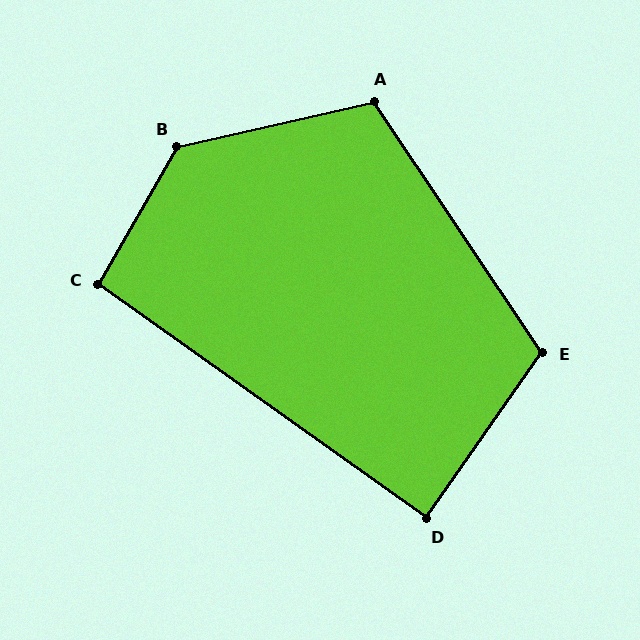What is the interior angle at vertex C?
Approximately 96 degrees (obtuse).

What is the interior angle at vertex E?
Approximately 111 degrees (obtuse).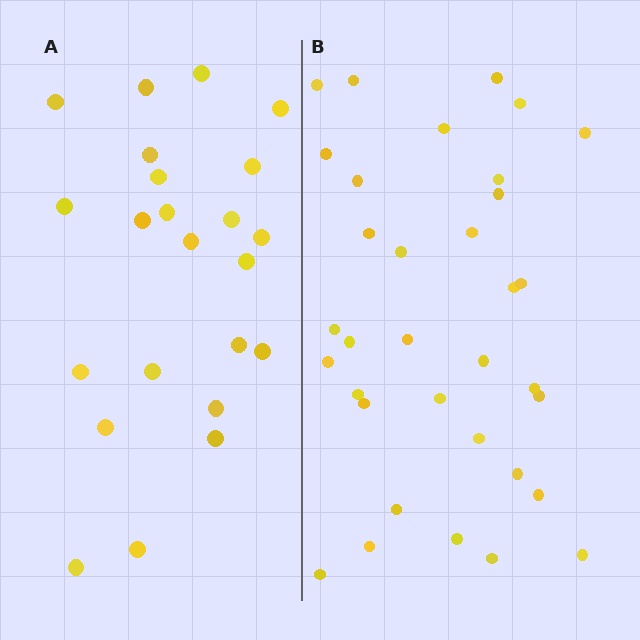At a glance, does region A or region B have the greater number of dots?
Region B (the right region) has more dots.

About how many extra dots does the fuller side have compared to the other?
Region B has roughly 12 or so more dots than region A.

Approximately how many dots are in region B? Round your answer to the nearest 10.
About 30 dots. (The exact count is 34, which rounds to 30.)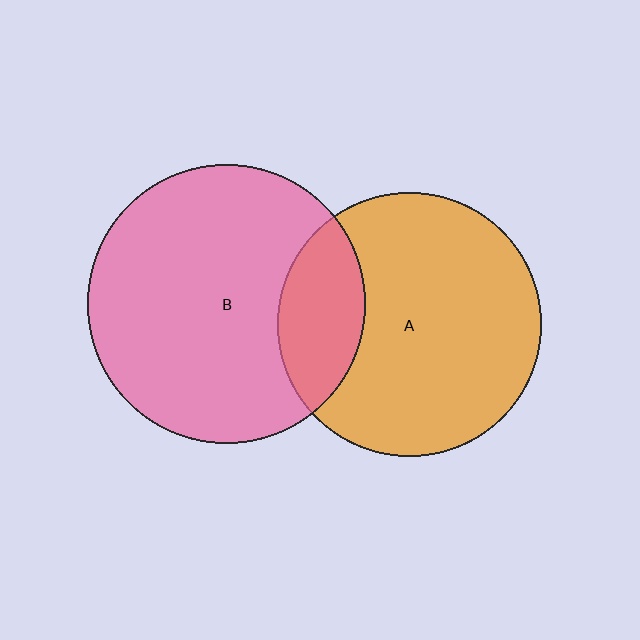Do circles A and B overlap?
Yes.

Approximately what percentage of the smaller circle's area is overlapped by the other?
Approximately 20%.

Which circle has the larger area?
Circle B (pink).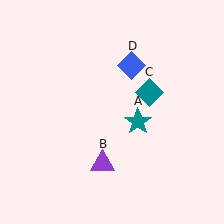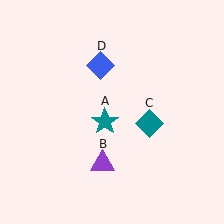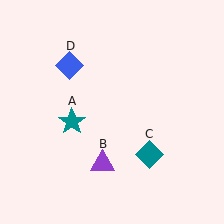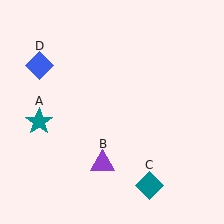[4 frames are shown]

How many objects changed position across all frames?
3 objects changed position: teal star (object A), teal diamond (object C), blue diamond (object D).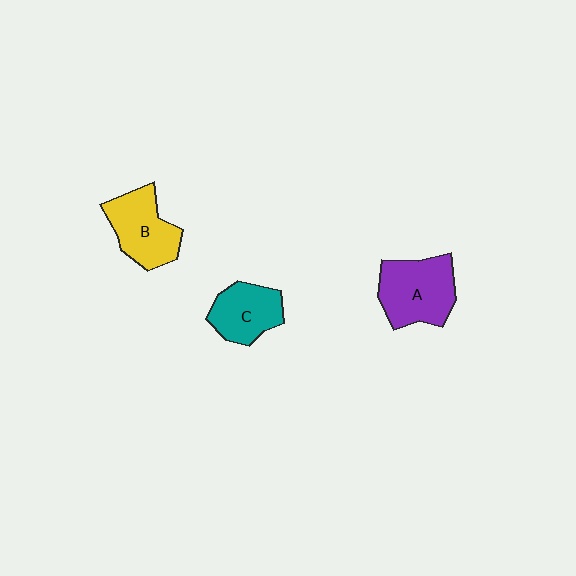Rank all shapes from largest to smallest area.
From largest to smallest: A (purple), B (yellow), C (teal).